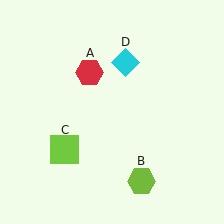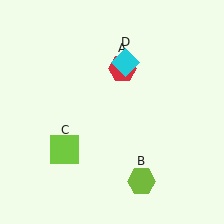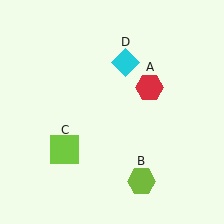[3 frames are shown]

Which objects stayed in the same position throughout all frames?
Lime hexagon (object B) and lime square (object C) and cyan diamond (object D) remained stationary.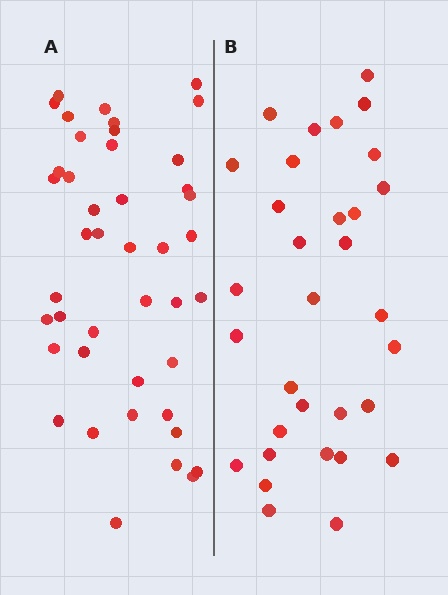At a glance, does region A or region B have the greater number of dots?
Region A (the left region) has more dots.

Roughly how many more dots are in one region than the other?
Region A has roughly 12 or so more dots than region B.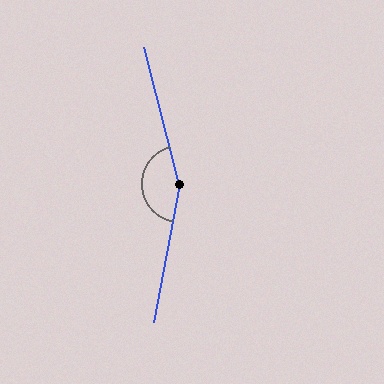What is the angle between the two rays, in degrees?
Approximately 155 degrees.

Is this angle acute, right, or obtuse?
It is obtuse.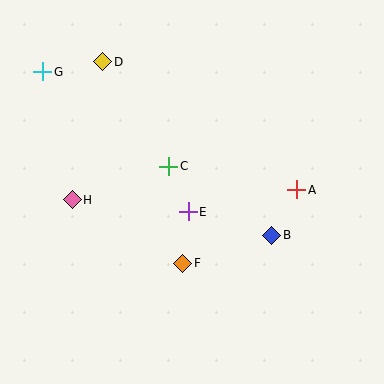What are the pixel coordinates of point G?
Point G is at (43, 72).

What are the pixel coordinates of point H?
Point H is at (72, 200).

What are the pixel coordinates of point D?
Point D is at (103, 62).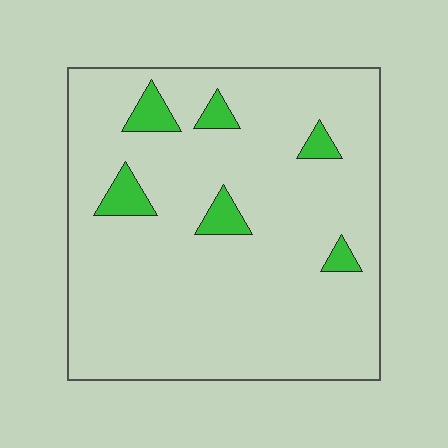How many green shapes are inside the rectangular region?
6.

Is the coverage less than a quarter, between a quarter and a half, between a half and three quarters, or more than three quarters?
Less than a quarter.